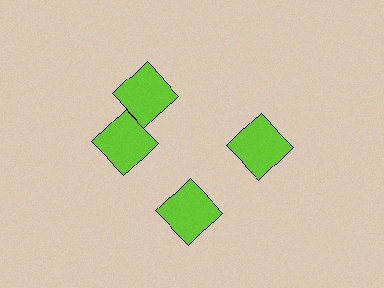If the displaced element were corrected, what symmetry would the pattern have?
It would have 4-fold rotational symmetry — the pattern would map onto itself every 90 degrees.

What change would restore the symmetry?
The symmetry would be restored by rotating it back into even spacing with its neighbors so that all 4 squares sit at equal angles and equal distance from the center.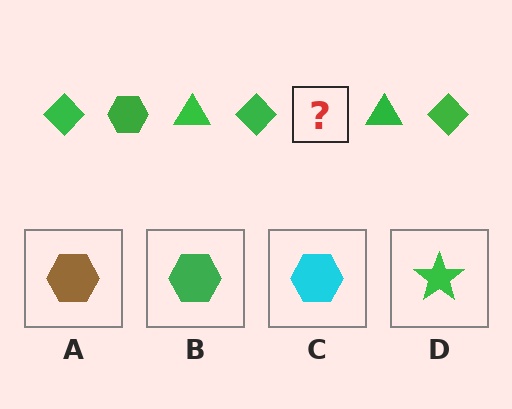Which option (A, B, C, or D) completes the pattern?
B.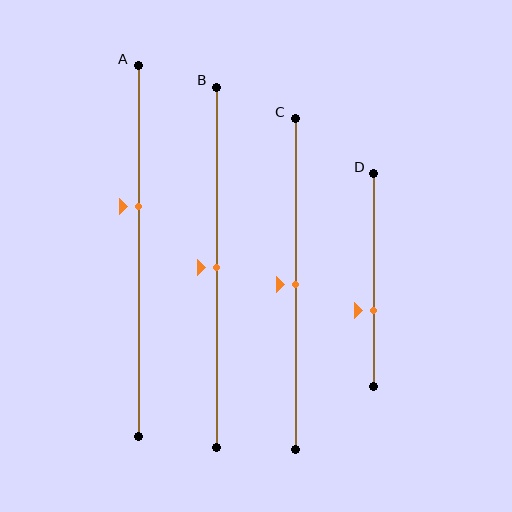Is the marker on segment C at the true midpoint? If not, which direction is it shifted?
Yes, the marker on segment C is at the true midpoint.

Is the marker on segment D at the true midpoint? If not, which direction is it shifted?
No, the marker on segment D is shifted downward by about 14% of the segment length.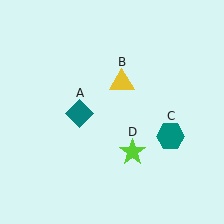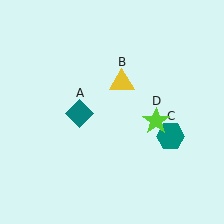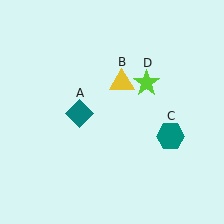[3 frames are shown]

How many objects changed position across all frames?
1 object changed position: lime star (object D).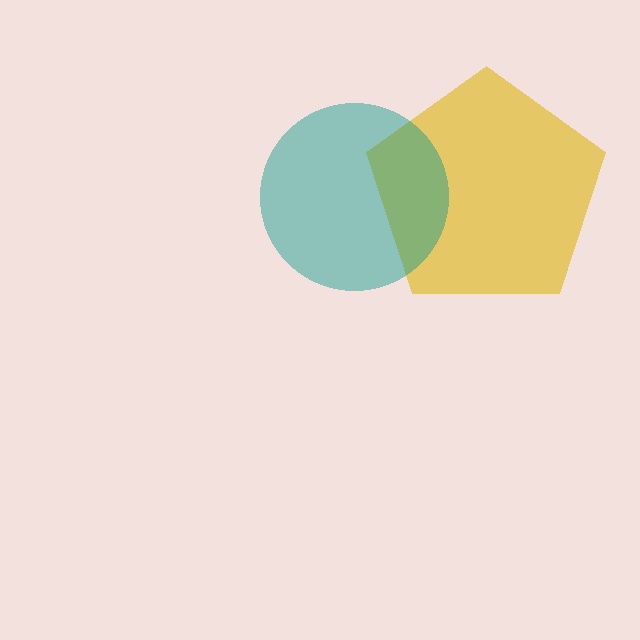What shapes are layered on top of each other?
The layered shapes are: a yellow pentagon, a teal circle.